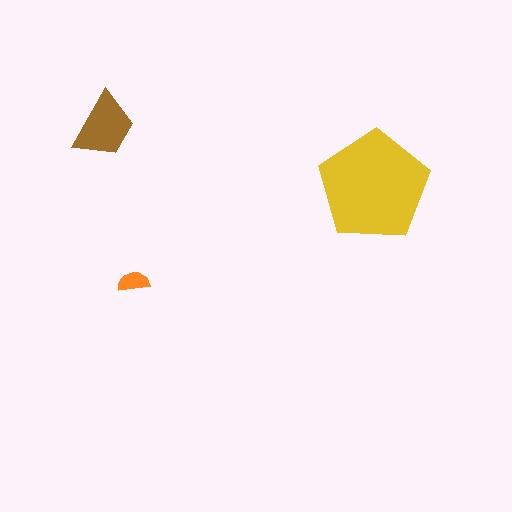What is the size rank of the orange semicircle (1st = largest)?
3rd.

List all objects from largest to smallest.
The yellow pentagon, the brown trapezoid, the orange semicircle.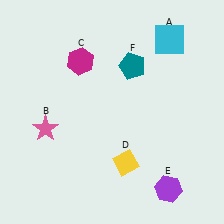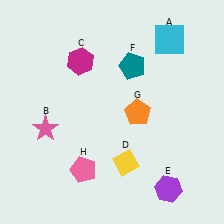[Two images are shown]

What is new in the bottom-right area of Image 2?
An orange pentagon (G) was added in the bottom-right area of Image 2.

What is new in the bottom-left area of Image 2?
A pink pentagon (H) was added in the bottom-left area of Image 2.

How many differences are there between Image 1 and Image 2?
There are 2 differences between the two images.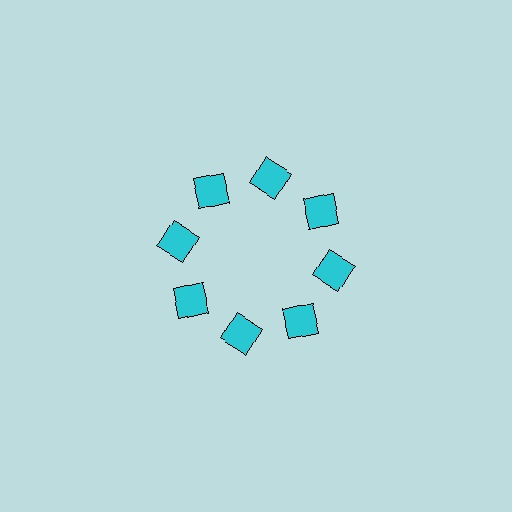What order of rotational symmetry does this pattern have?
This pattern has 8-fold rotational symmetry.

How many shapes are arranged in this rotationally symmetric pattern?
There are 8 shapes, arranged in 8 groups of 1.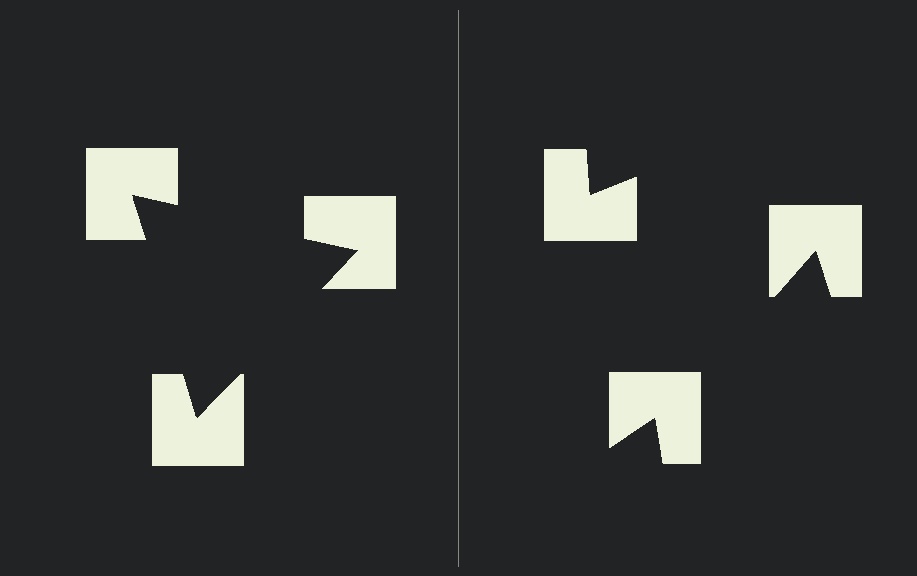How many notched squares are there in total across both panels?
6 — 3 on each side.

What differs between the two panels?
The notched squares are positioned identically on both sides; only the wedge orientations differ. On the left they align to a triangle; on the right they are misaligned.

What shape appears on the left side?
An illusory triangle.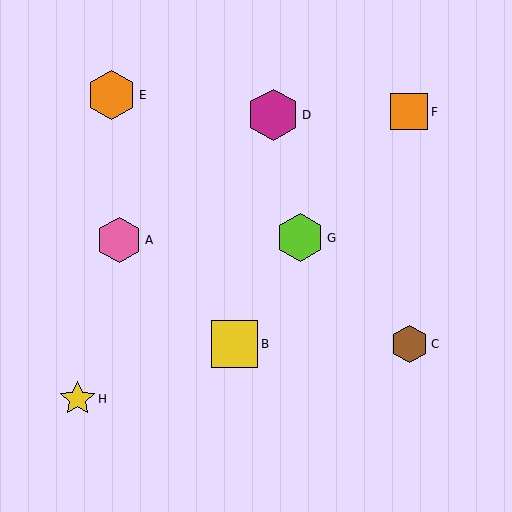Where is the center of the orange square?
The center of the orange square is at (409, 112).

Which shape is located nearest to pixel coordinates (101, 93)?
The orange hexagon (labeled E) at (112, 95) is nearest to that location.